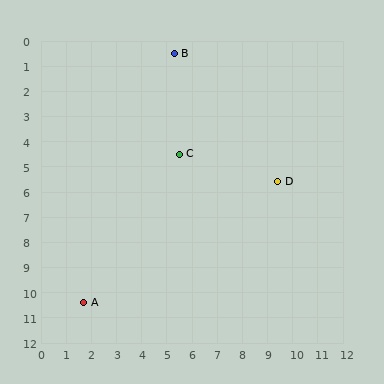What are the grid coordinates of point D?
Point D is at approximately (9.4, 5.6).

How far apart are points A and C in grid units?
Points A and C are about 7.0 grid units apart.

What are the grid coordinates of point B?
Point B is at approximately (5.3, 0.5).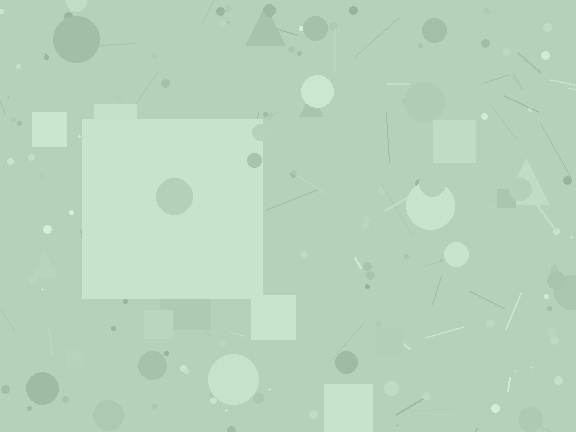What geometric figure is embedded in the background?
A square is embedded in the background.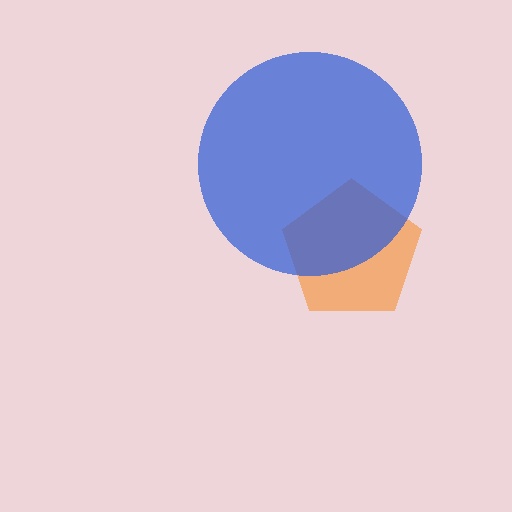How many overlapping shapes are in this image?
There are 2 overlapping shapes in the image.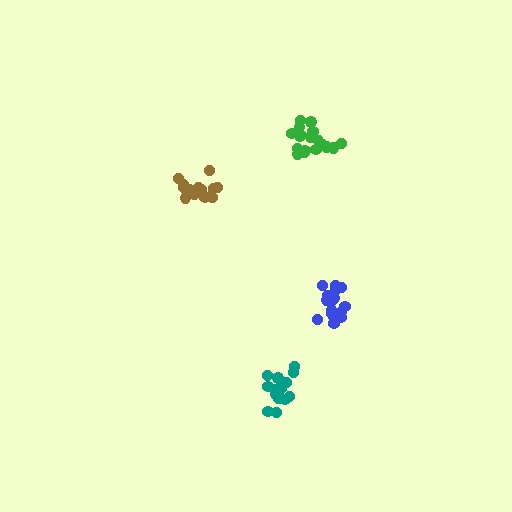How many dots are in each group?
Group 1: 15 dots, Group 2: 19 dots, Group 3: 17 dots, Group 4: 17 dots (68 total).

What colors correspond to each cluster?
The clusters are colored: brown, green, teal, blue.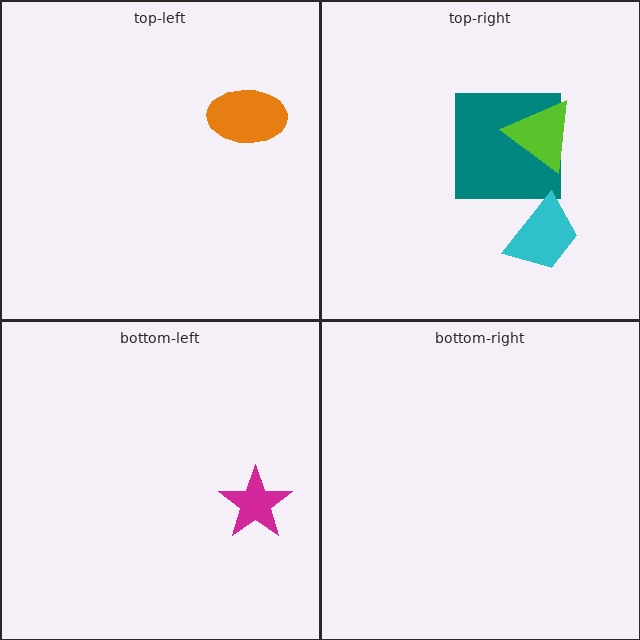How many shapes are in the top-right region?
3.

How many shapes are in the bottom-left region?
1.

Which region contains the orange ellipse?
The top-left region.